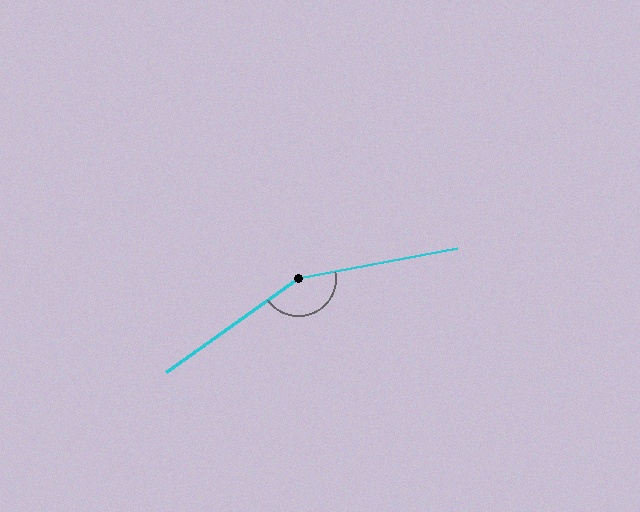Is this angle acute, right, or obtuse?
It is obtuse.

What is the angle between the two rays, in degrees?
Approximately 156 degrees.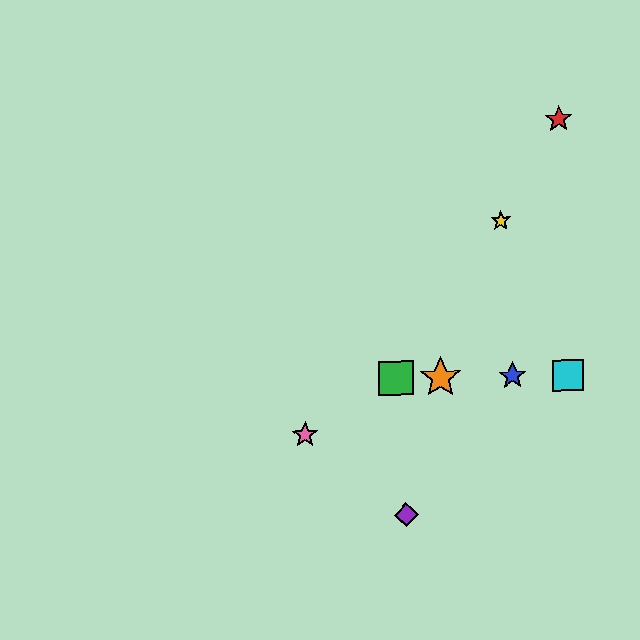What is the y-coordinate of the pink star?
The pink star is at y≈435.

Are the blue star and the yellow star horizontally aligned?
No, the blue star is at y≈376 and the yellow star is at y≈221.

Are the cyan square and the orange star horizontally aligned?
Yes, both are at y≈375.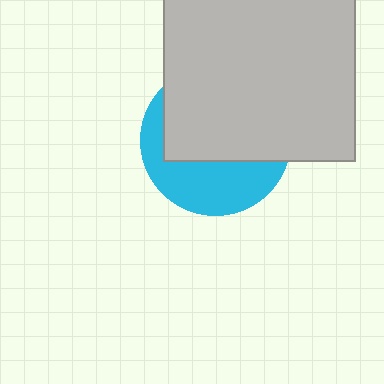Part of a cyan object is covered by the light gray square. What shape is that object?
It is a circle.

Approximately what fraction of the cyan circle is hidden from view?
Roughly 60% of the cyan circle is hidden behind the light gray square.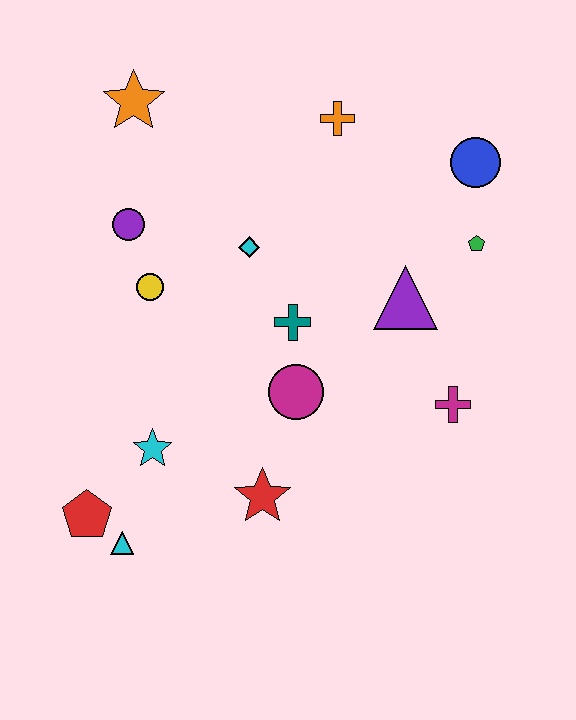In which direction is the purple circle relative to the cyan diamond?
The purple circle is to the left of the cyan diamond.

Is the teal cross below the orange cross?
Yes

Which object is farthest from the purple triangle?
The red pentagon is farthest from the purple triangle.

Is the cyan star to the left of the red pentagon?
No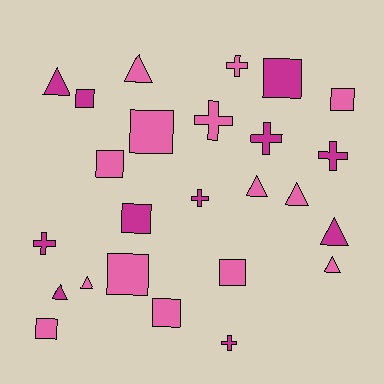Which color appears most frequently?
Pink, with 14 objects.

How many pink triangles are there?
There are 5 pink triangles.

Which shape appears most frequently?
Square, with 10 objects.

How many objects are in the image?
There are 25 objects.